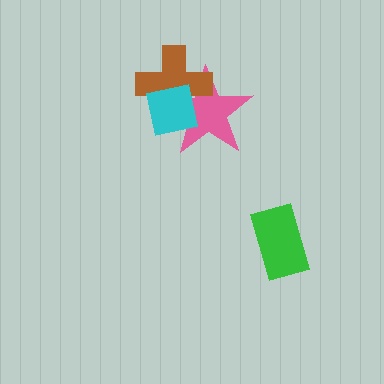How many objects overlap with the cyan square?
2 objects overlap with the cyan square.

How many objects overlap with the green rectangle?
0 objects overlap with the green rectangle.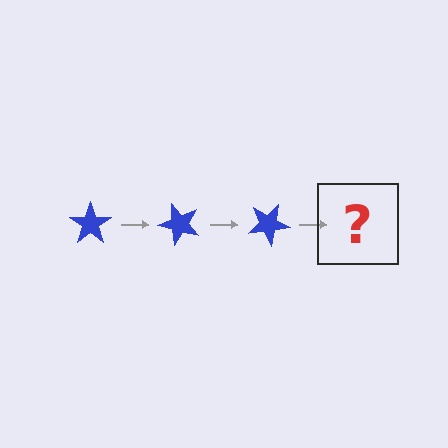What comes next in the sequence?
The next element should be a blue star rotated 150 degrees.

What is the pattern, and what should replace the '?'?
The pattern is that the star rotates 50 degrees each step. The '?' should be a blue star rotated 150 degrees.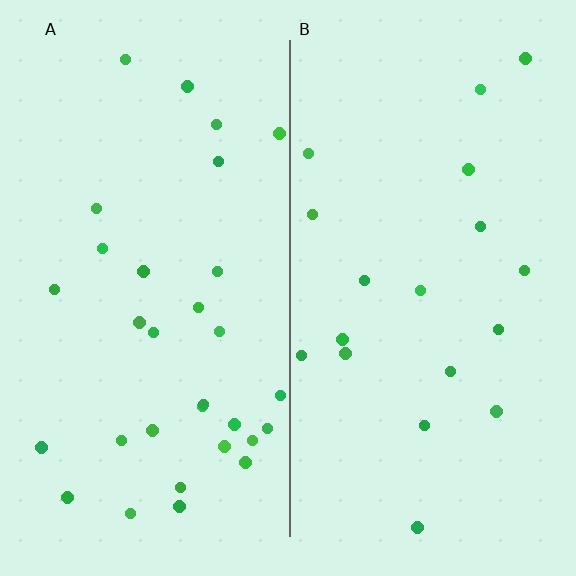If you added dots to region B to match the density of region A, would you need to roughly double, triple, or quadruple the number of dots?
Approximately double.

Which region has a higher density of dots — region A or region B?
A (the left).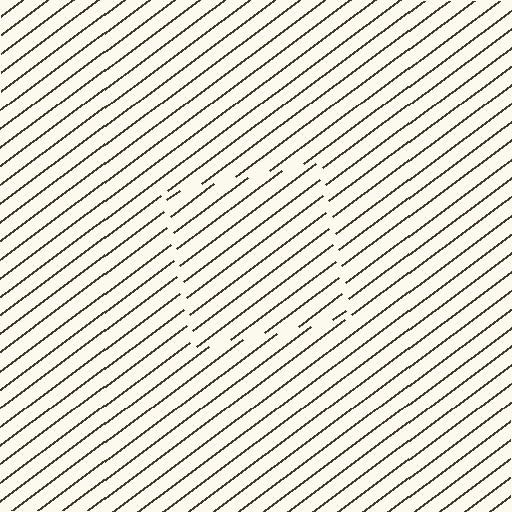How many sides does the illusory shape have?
4 sides — the line-ends trace a square.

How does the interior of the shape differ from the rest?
The interior of the shape contains the same grating, shifted by half a period — the contour is defined by the phase discontinuity where line-ends from the inner and outer gratings abut.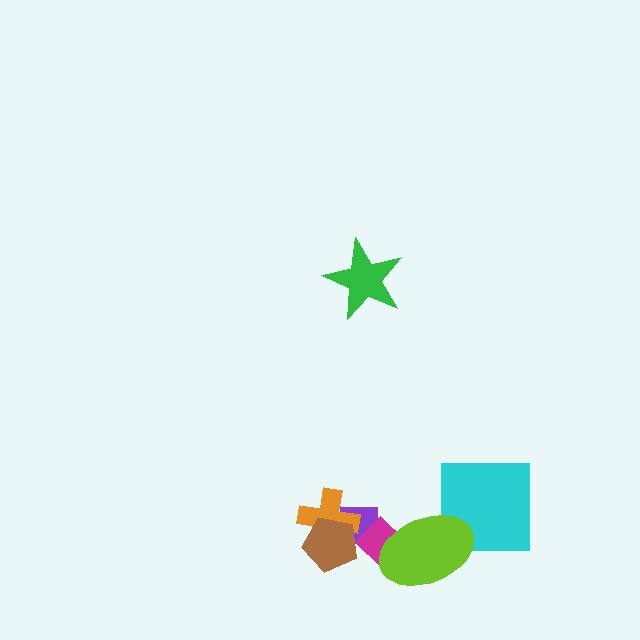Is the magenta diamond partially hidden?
Yes, it is partially covered by another shape.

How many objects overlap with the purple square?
3 objects overlap with the purple square.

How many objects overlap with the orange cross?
2 objects overlap with the orange cross.